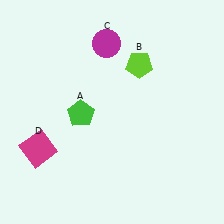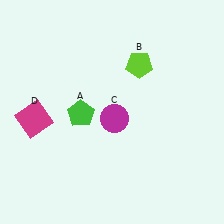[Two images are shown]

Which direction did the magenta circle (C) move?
The magenta circle (C) moved down.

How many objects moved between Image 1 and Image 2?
2 objects moved between the two images.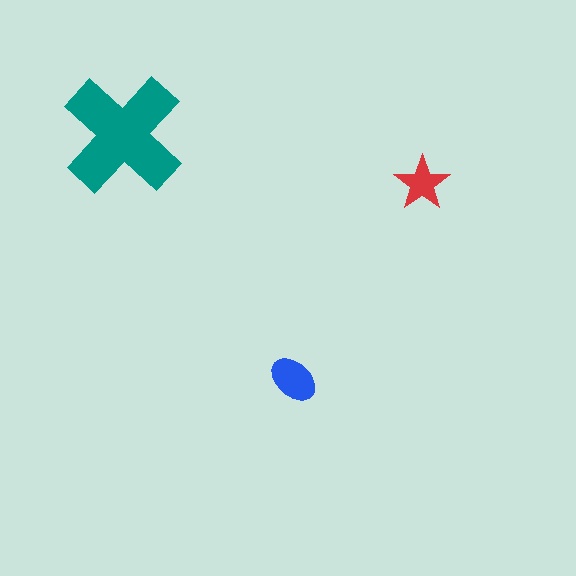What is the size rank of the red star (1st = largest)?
3rd.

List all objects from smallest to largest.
The red star, the blue ellipse, the teal cross.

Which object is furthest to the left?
The teal cross is leftmost.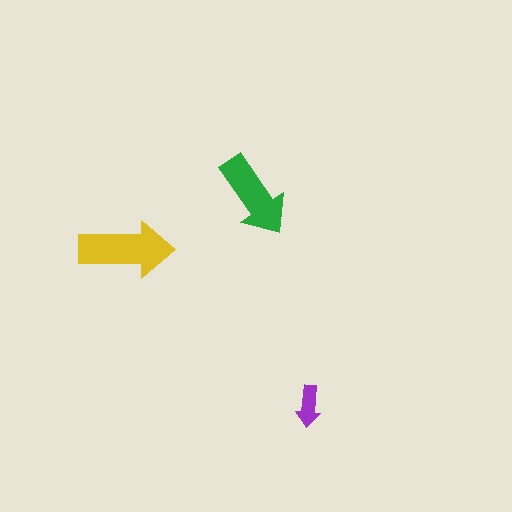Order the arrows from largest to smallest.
the yellow one, the green one, the purple one.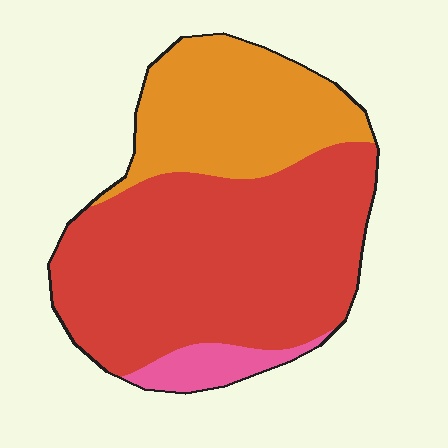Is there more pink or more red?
Red.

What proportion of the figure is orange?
Orange covers roughly 30% of the figure.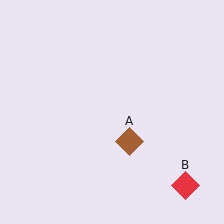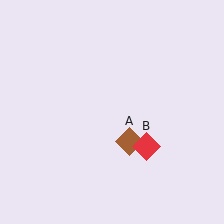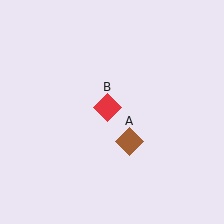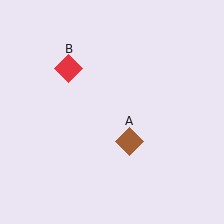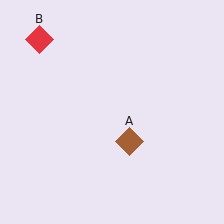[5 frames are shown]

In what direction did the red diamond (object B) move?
The red diamond (object B) moved up and to the left.